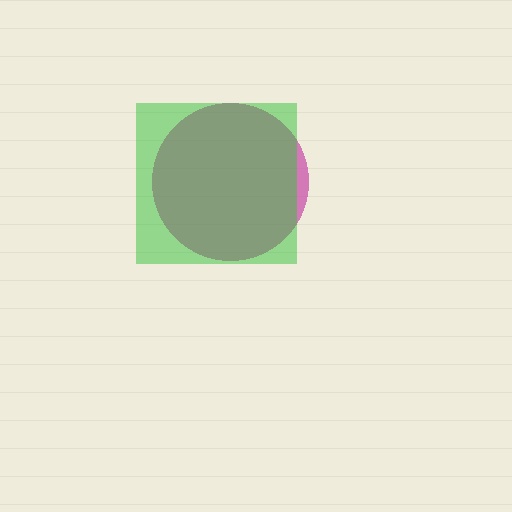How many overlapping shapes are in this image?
There are 2 overlapping shapes in the image.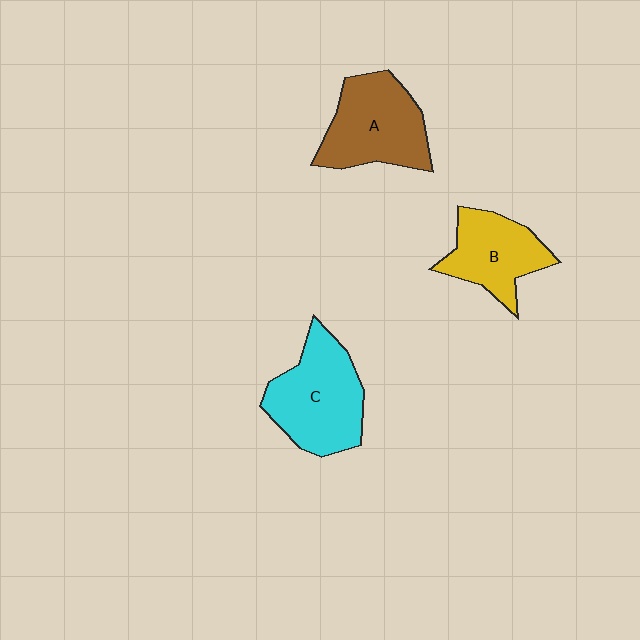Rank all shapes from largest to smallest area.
From largest to smallest: C (cyan), A (brown), B (yellow).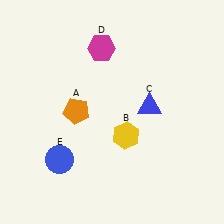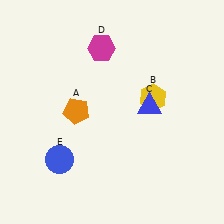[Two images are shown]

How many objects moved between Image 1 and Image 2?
1 object moved between the two images.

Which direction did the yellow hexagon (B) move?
The yellow hexagon (B) moved up.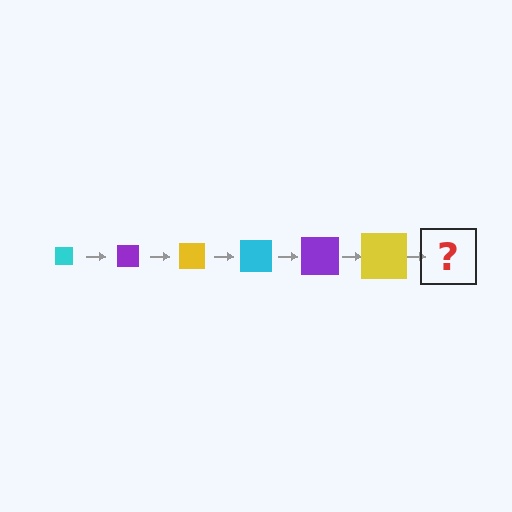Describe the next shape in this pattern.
It should be a cyan square, larger than the previous one.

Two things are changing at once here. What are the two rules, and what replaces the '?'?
The two rules are that the square grows larger each step and the color cycles through cyan, purple, and yellow. The '?' should be a cyan square, larger than the previous one.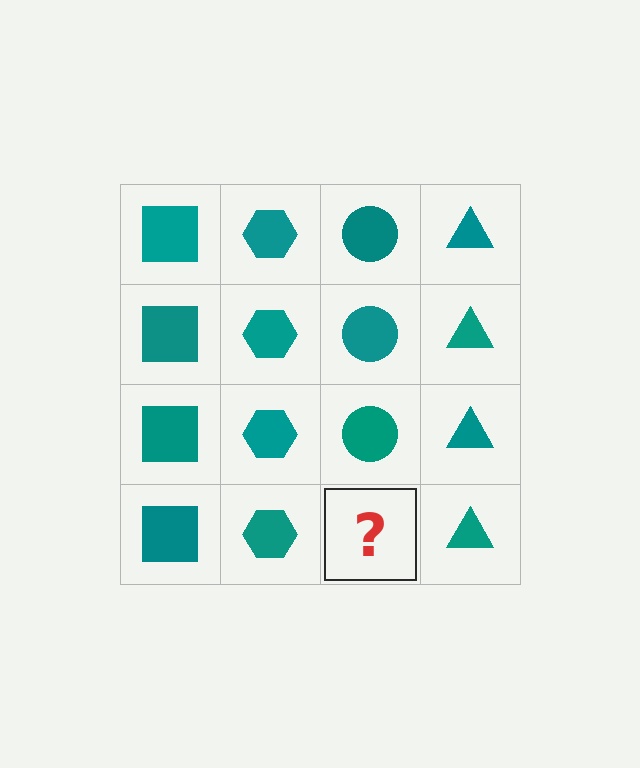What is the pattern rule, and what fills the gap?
The rule is that each column has a consistent shape. The gap should be filled with a teal circle.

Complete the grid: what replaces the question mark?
The question mark should be replaced with a teal circle.